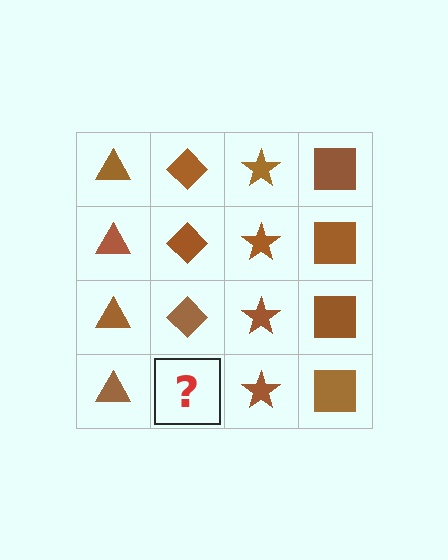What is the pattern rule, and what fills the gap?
The rule is that each column has a consistent shape. The gap should be filled with a brown diamond.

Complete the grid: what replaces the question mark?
The question mark should be replaced with a brown diamond.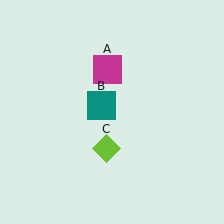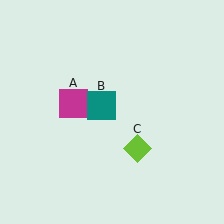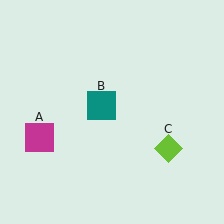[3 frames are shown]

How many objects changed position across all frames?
2 objects changed position: magenta square (object A), lime diamond (object C).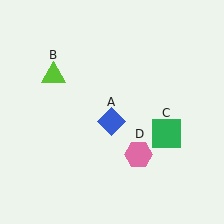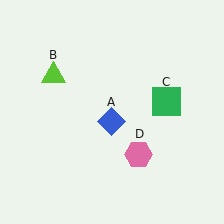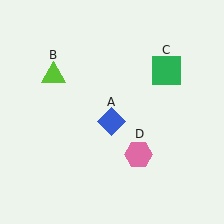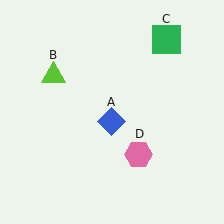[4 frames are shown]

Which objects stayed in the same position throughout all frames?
Blue diamond (object A) and lime triangle (object B) and pink hexagon (object D) remained stationary.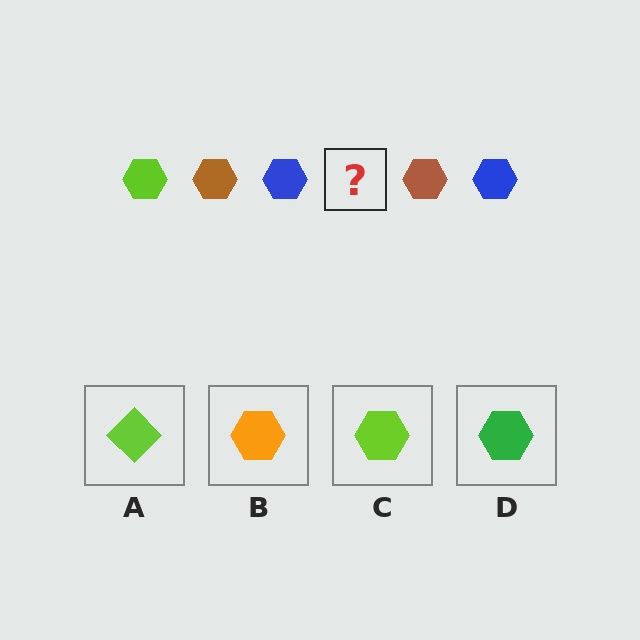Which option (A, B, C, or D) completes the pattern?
C.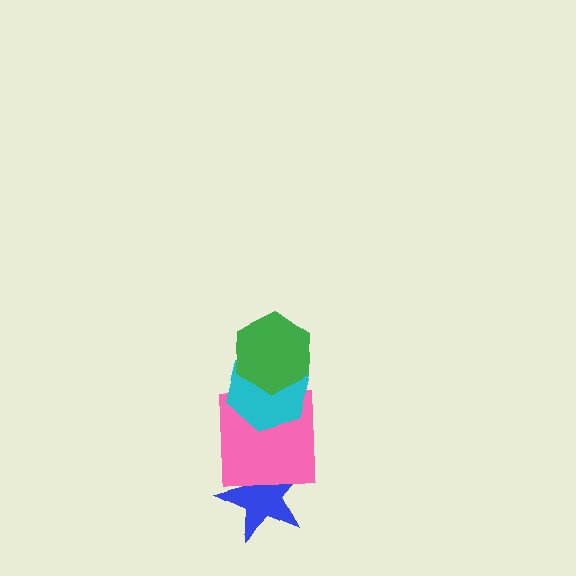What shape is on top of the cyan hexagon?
The green hexagon is on top of the cyan hexagon.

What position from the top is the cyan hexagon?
The cyan hexagon is 2nd from the top.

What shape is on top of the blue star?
The pink square is on top of the blue star.